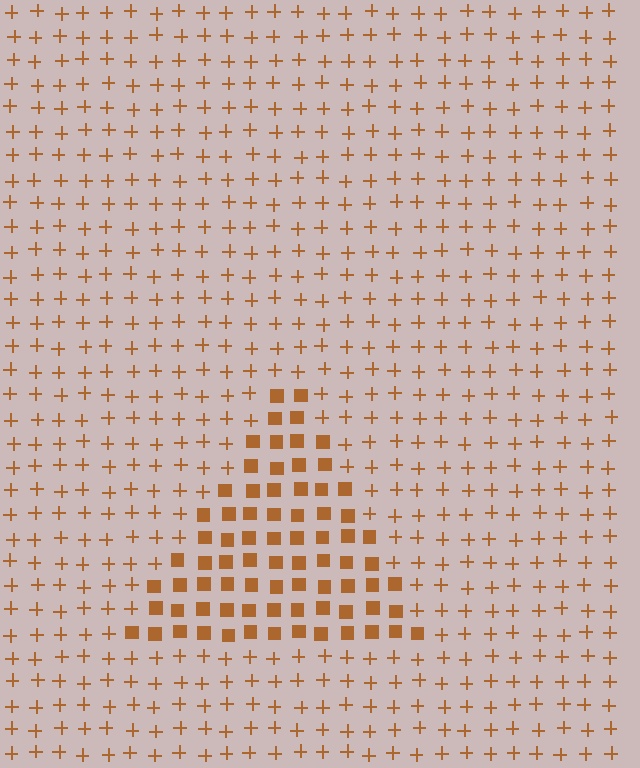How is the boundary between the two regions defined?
The boundary is defined by a change in element shape: squares inside vs. plus signs outside. All elements share the same color and spacing.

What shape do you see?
I see a triangle.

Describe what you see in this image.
The image is filled with small brown elements arranged in a uniform grid. A triangle-shaped region contains squares, while the surrounding area contains plus signs. The boundary is defined purely by the change in element shape.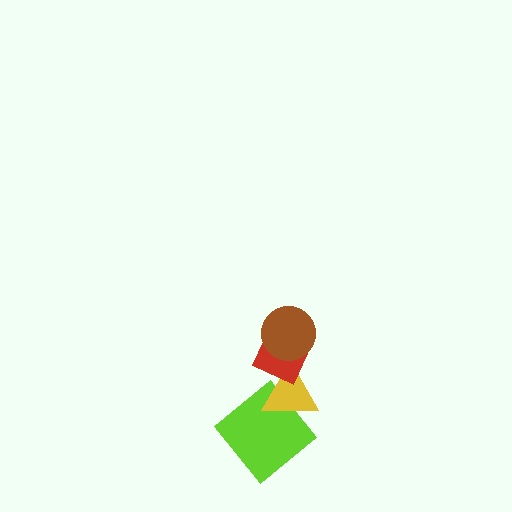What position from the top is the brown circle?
The brown circle is 1st from the top.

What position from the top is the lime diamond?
The lime diamond is 4th from the top.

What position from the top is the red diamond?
The red diamond is 2nd from the top.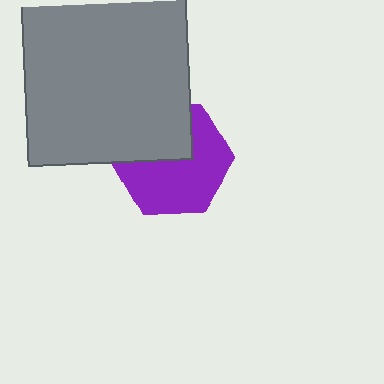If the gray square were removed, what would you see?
You would see the complete purple hexagon.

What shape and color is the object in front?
The object in front is a gray square.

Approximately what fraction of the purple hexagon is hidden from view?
Roughly 37% of the purple hexagon is hidden behind the gray square.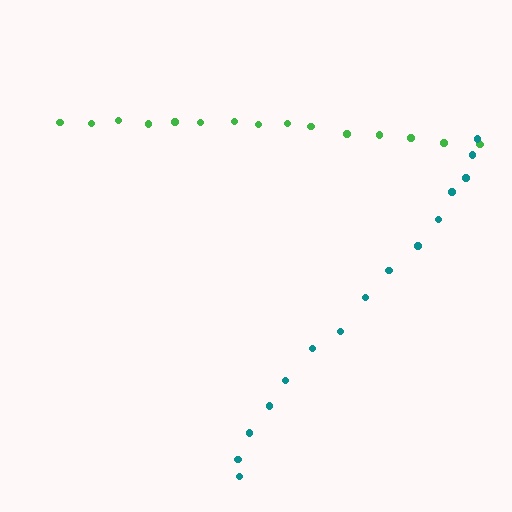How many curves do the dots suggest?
There are 2 distinct paths.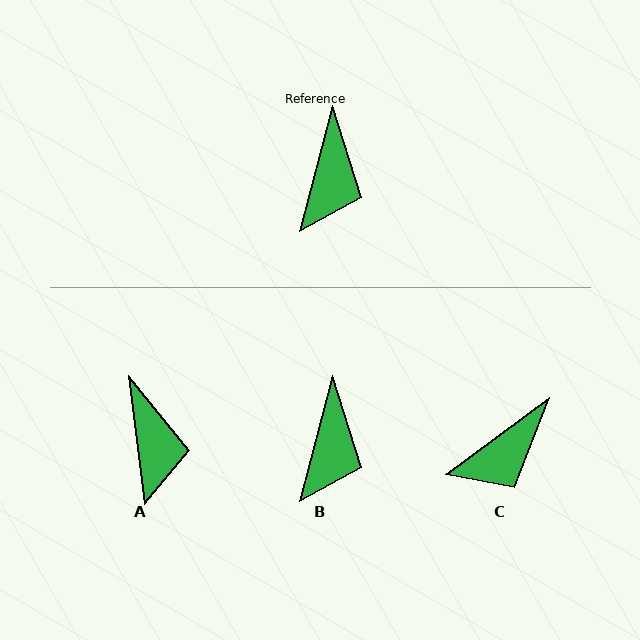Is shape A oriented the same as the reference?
No, it is off by about 22 degrees.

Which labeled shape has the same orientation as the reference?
B.